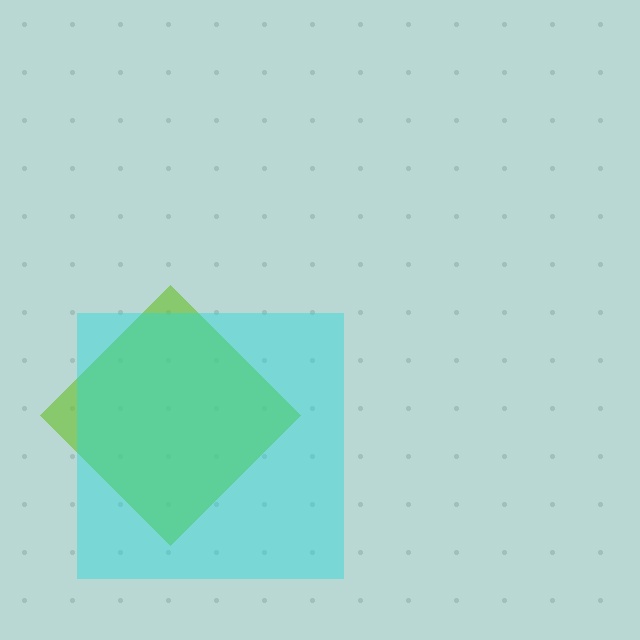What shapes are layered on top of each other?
The layered shapes are: a lime diamond, a cyan square.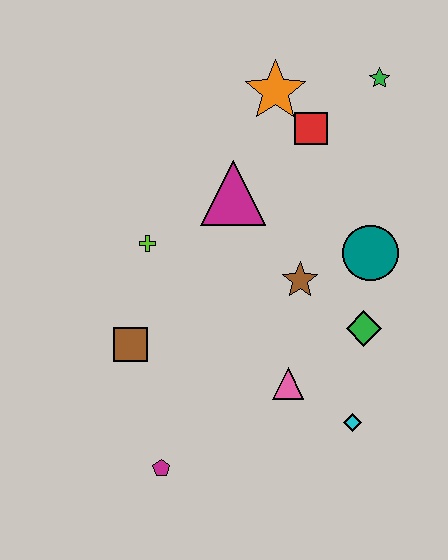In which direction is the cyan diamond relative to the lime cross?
The cyan diamond is to the right of the lime cross.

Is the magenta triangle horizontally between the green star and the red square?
No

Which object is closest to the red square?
The orange star is closest to the red square.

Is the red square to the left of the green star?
Yes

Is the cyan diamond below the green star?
Yes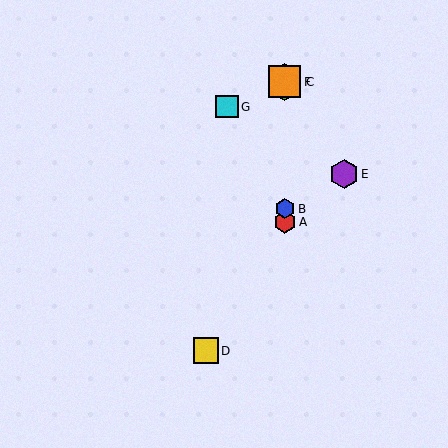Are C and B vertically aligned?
Yes, both are at x≈285.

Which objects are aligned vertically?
Objects A, B, C, F are aligned vertically.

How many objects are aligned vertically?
4 objects (A, B, C, F) are aligned vertically.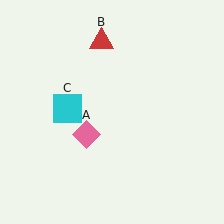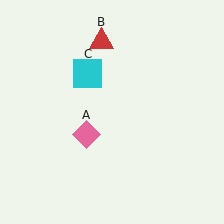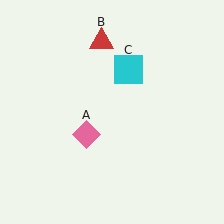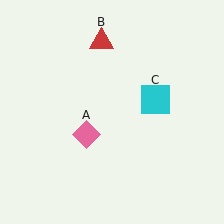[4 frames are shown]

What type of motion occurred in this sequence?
The cyan square (object C) rotated clockwise around the center of the scene.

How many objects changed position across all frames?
1 object changed position: cyan square (object C).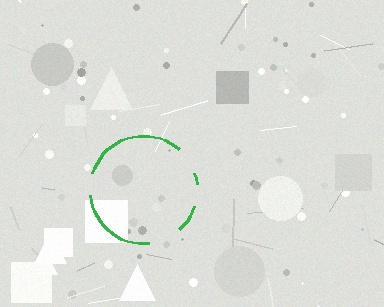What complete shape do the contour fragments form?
The contour fragments form a circle.